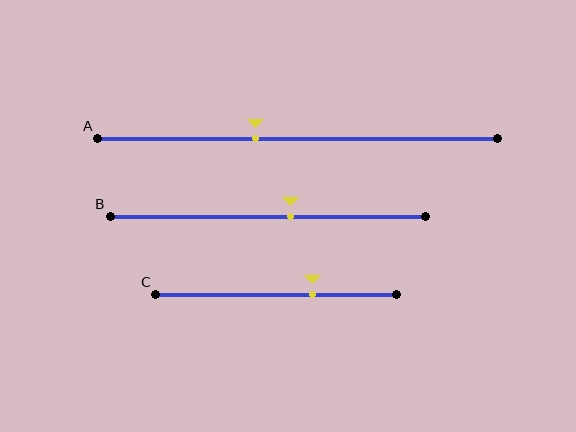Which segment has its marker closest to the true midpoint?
Segment B has its marker closest to the true midpoint.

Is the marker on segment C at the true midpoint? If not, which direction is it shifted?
No, the marker on segment C is shifted to the right by about 15% of the segment length.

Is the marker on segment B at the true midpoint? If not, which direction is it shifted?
No, the marker on segment B is shifted to the right by about 7% of the segment length.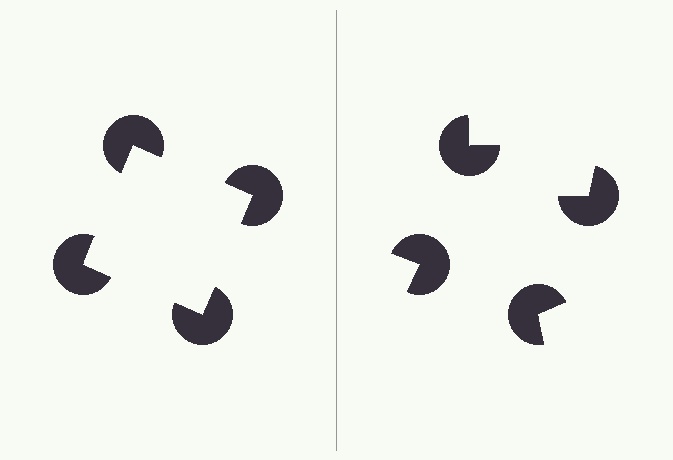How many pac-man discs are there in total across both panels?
8 — 4 on each side.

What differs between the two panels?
The pac-man discs are positioned identically on both sides; only the wedge orientations differ. On the left they align to a square; on the right they are misaligned.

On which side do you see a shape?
An illusory square appears on the left side. On the right side the wedge cuts are rotated, so no coherent shape forms.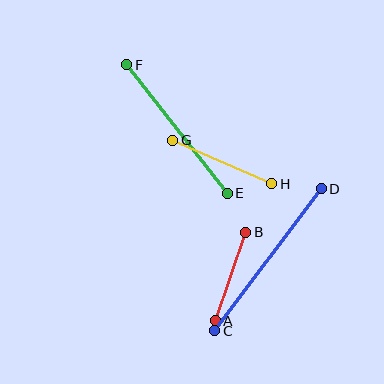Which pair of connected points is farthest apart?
Points C and D are farthest apart.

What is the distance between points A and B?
The distance is approximately 93 pixels.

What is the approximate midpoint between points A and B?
The midpoint is at approximately (230, 277) pixels.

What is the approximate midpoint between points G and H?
The midpoint is at approximately (222, 162) pixels.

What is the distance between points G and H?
The distance is approximately 108 pixels.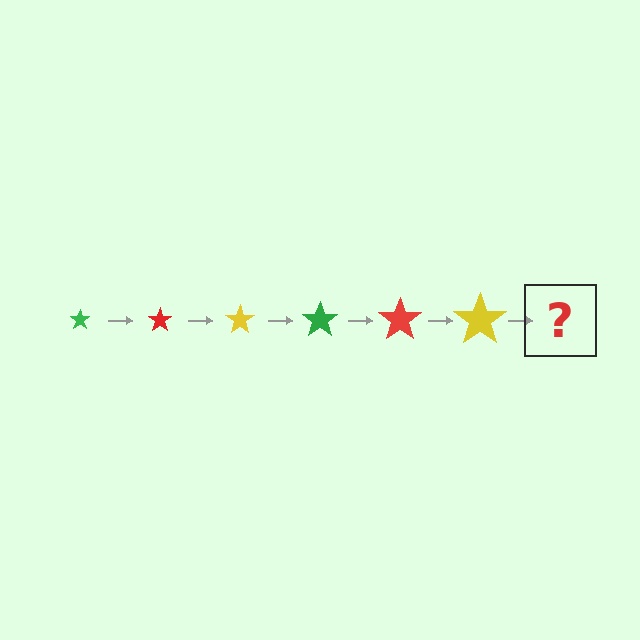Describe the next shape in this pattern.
It should be a green star, larger than the previous one.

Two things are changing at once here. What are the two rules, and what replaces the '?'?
The two rules are that the star grows larger each step and the color cycles through green, red, and yellow. The '?' should be a green star, larger than the previous one.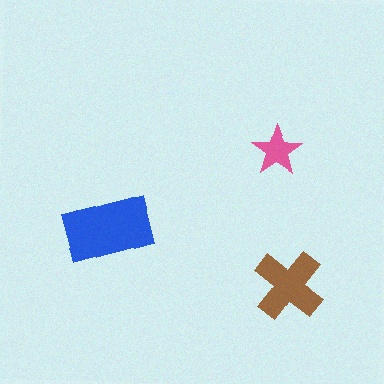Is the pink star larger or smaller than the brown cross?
Smaller.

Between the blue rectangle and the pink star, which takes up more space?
The blue rectangle.